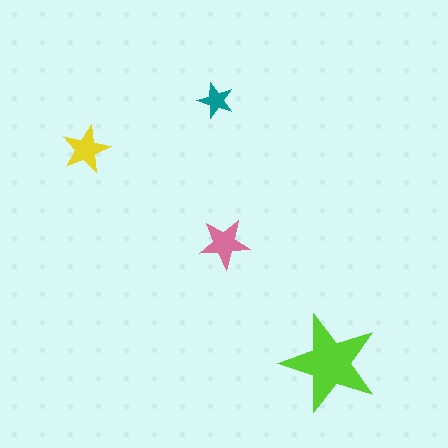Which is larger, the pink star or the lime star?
The lime one.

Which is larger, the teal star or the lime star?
The lime one.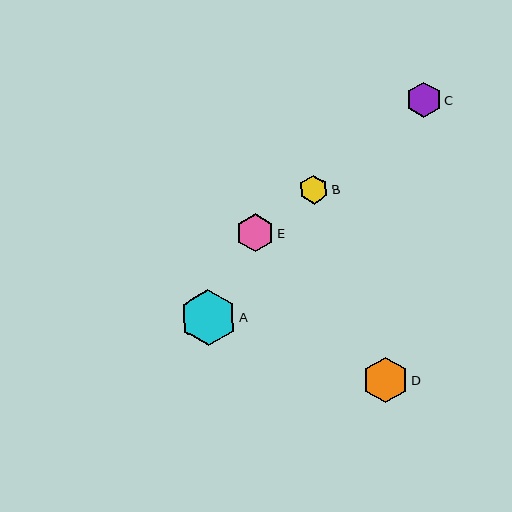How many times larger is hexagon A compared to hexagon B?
Hexagon A is approximately 2.0 times the size of hexagon B.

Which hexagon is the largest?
Hexagon A is the largest with a size of approximately 56 pixels.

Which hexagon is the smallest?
Hexagon B is the smallest with a size of approximately 29 pixels.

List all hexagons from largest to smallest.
From largest to smallest: A, D, E, C, B.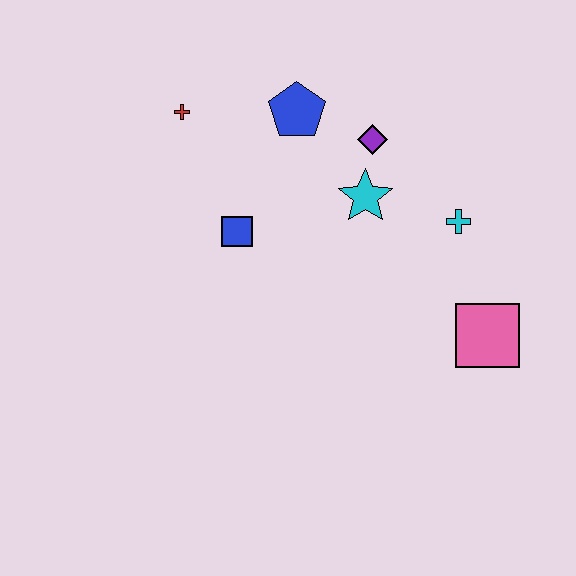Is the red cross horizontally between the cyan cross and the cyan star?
No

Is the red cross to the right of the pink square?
No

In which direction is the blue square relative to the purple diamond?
The blue square is to the left of the purple diamond.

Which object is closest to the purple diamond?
The cyan star is closest to the purple diamond.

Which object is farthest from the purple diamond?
The pink square is farthest from the purple diamond.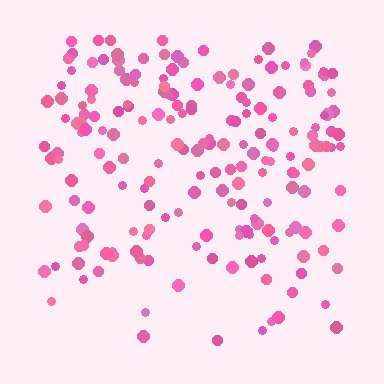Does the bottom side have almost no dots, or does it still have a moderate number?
Still a moderate number, just noticeably fewer than the top.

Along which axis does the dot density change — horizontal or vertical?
Vertical.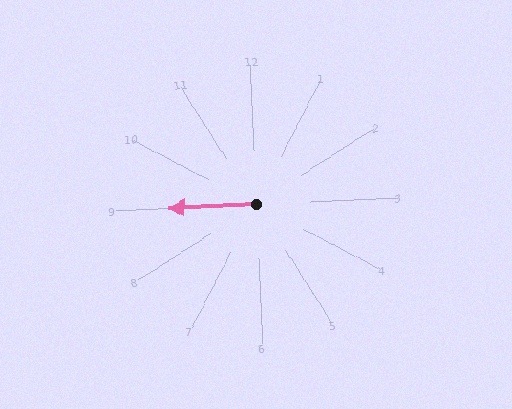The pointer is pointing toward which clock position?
Roughly 9 o'clock.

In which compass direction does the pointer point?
West.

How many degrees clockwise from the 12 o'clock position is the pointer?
Approximately 270 degrees.